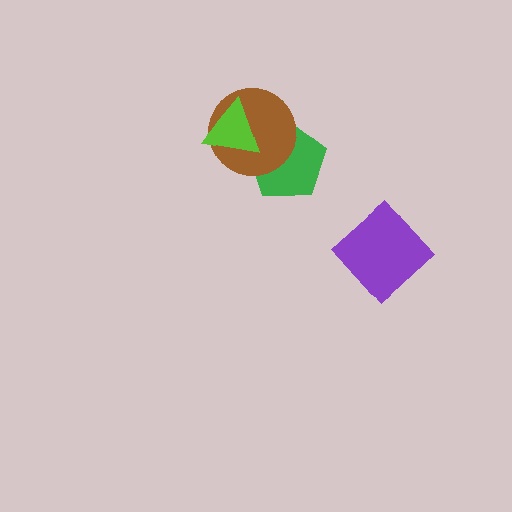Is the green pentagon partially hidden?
Yes, it is partially covered by another shape.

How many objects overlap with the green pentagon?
2 objects overlap with the green pentagon.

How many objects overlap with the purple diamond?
0 objects overlap with the purple diamond.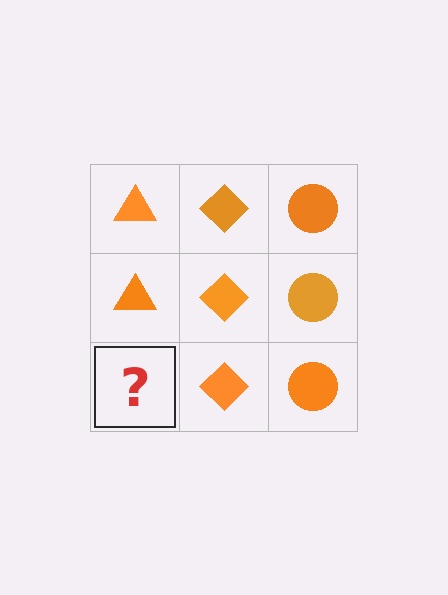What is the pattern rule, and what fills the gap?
The rule is that each column has a consistent shape. The gap should be filled with an orange triangle.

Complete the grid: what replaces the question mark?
The question mark should be replaced with an orange triangle.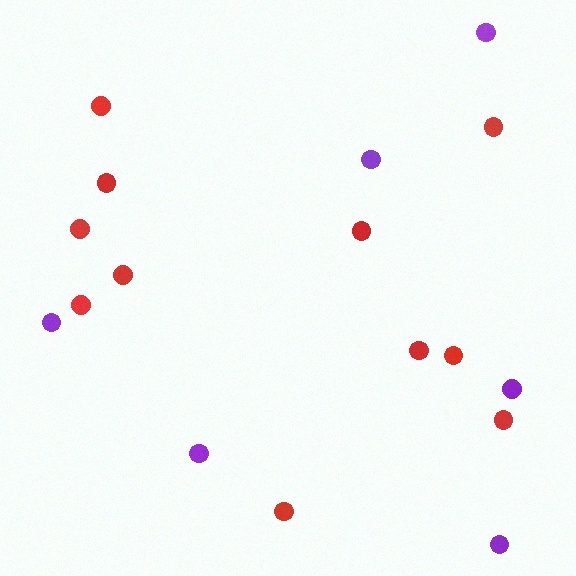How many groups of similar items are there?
There are 2 groups: one group of purple circles (6) and one group of red circles (11).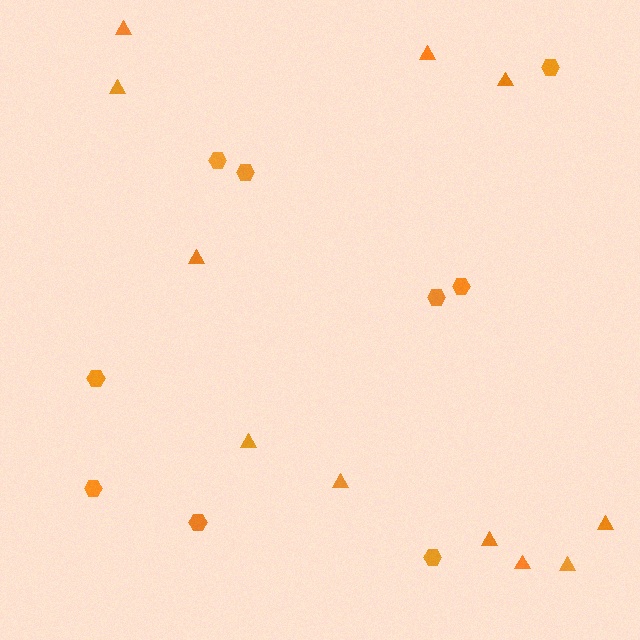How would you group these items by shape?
There are 2 groups: one group of triangles (11) and one group of hexagons (9).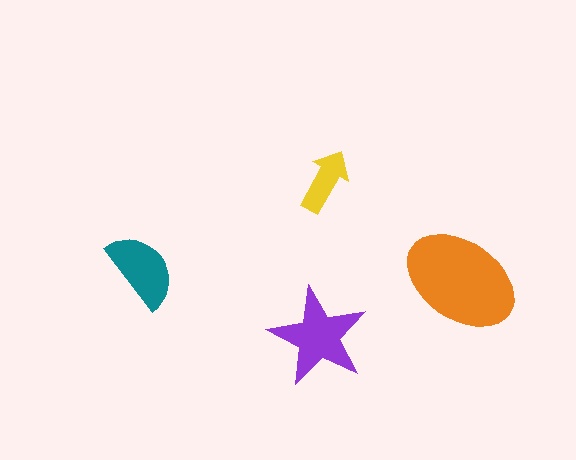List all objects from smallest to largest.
The yellow arrow, the teal semicircle, the purple star, the orange ellipse.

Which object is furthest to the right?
The orange ellipse is rightmost.